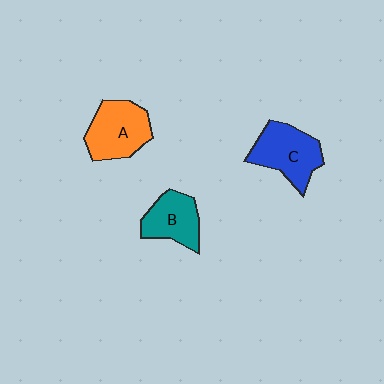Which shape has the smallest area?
Shape B (teal).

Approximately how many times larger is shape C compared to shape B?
Approximately 1.3 times.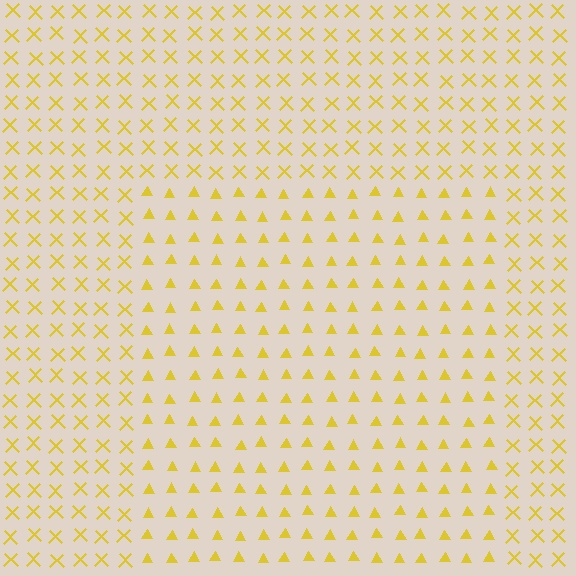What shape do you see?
I see a rectangle.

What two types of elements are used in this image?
The image uses triangles inside the rectangle region and X marks outside it.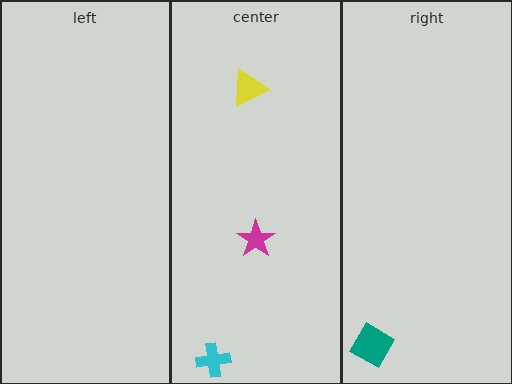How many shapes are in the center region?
3.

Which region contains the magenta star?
The center region.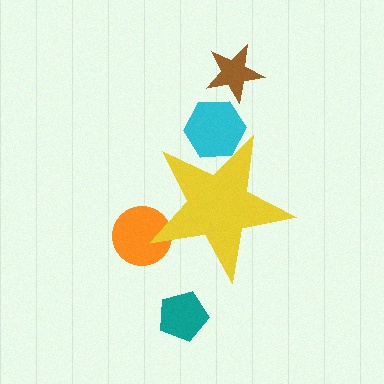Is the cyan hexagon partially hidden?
Yes, the cyan hexagon is partially hidden behind the yellow star.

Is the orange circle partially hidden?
Yes, the orange circle is partially hidden behind the yellow star.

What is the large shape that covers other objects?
A yellow star.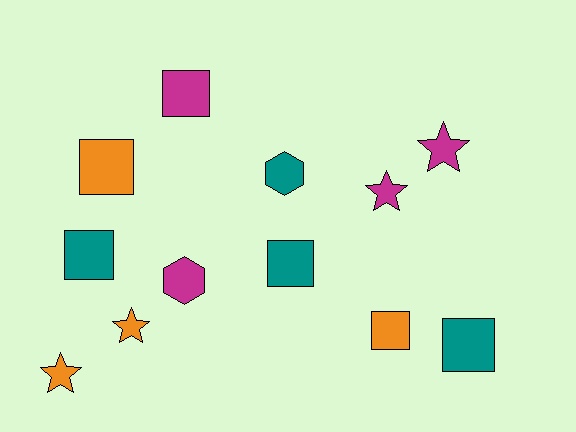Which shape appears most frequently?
Square, with 6 objects.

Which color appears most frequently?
Orange, with 4 objects.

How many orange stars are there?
There are 2 orange stars.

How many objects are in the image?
There are 12 objects.